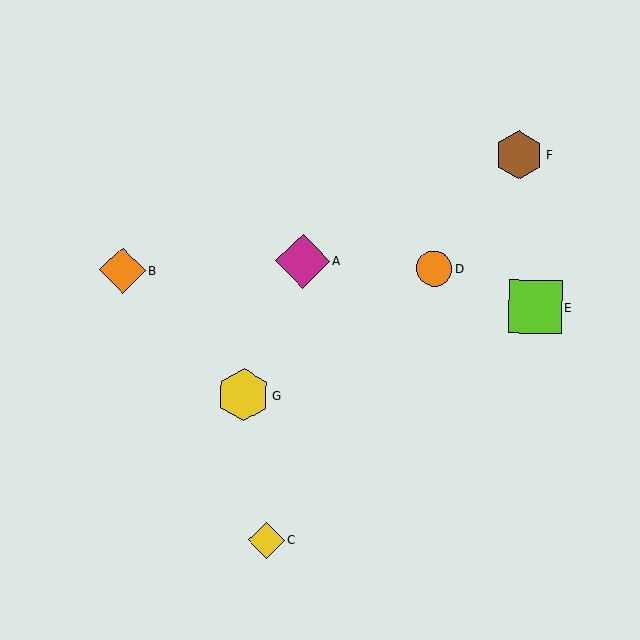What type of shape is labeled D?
Shape D is an orange circle.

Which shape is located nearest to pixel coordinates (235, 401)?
The yellow hexagon (labeled G) at (243, 395) is nearest to that location.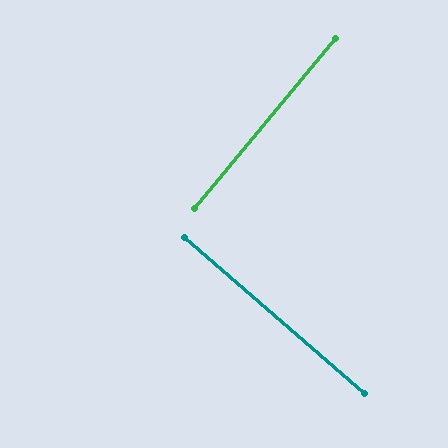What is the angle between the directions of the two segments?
Approximately 88 degrees.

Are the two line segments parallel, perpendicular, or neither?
Perpendicular — they meet at approximately 88°.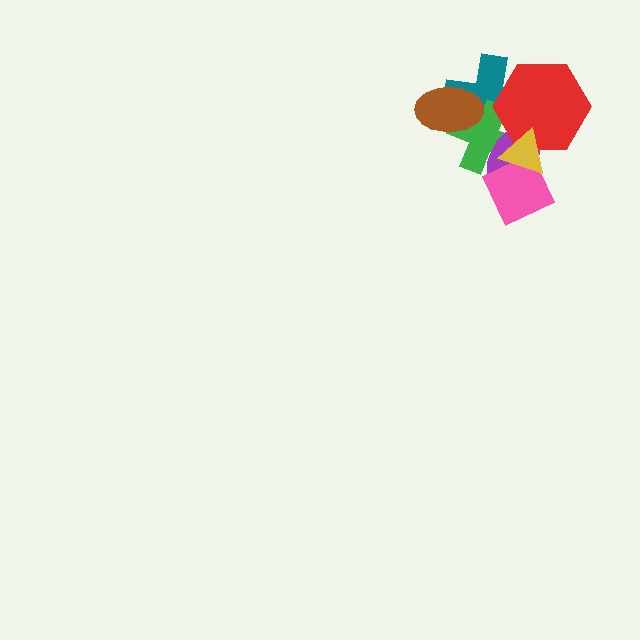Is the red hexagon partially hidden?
Yes, it is partially covered by another shape.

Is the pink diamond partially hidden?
Yes, it is partially covered by another shape.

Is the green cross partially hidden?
Yes, it is partially covered by another shape.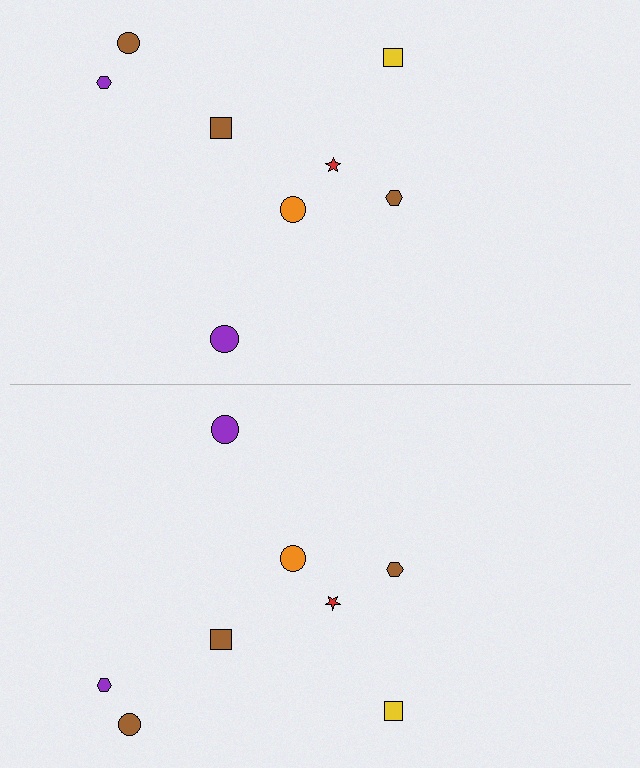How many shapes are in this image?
There are 16 shapes in this image.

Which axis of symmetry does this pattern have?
The pattern has a horizontal axis of symmetry running through the center of the image.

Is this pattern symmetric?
Yes, this pattern has bilateral (reflection) symmetry.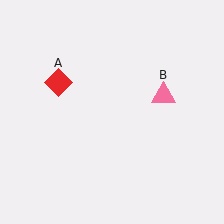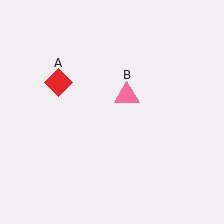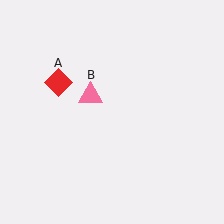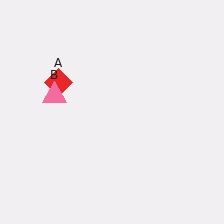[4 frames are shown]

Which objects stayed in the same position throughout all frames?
Red diamond (object A) remained stationary.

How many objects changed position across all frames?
1 object changed position: pink triangle (object B).